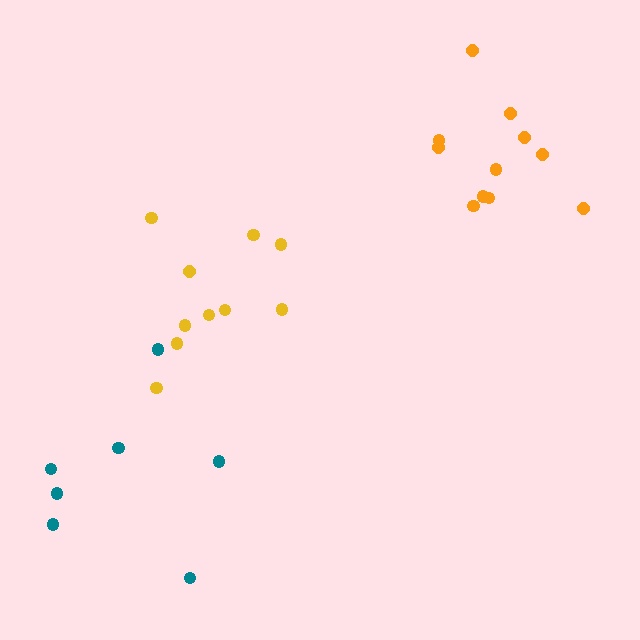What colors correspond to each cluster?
The clusters are colored: orange, yellow, teal.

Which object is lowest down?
The teal cluster is bottommost.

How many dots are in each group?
Group 1: 11 dots, Group 2: 10 dots, Group 3: 7 dots (28 total).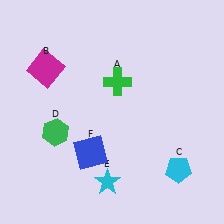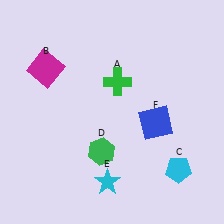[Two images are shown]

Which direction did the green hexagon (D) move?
The green hexagon (D) moved right.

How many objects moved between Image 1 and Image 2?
2 objects moved between the two images.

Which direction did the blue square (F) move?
The blue square (F) moved right.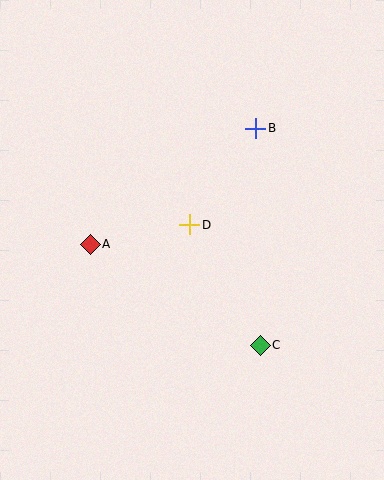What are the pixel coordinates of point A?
Point A is at (90, 244).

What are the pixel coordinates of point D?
Point D is at (190, 225).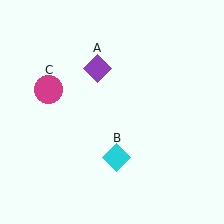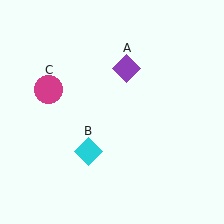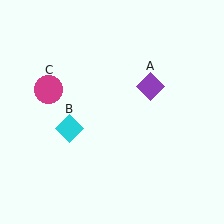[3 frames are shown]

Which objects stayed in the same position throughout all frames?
Magenta circle (object C) remained stationary.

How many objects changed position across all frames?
2 objects changed position: purple diamond (object A), cyan diamond (object B).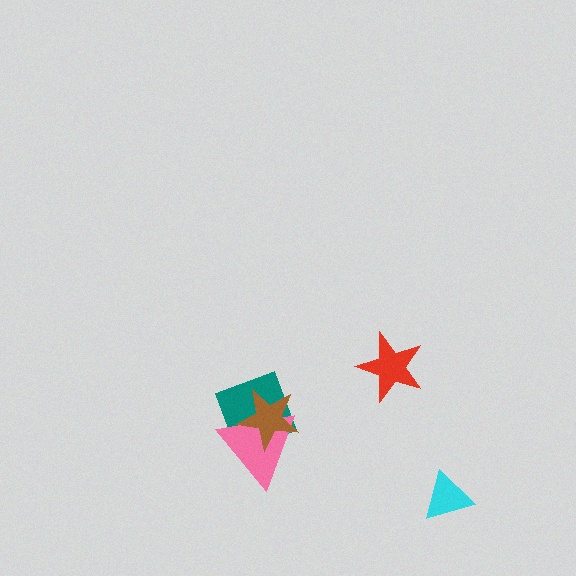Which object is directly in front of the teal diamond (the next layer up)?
The pink triangle is directly in front of the teal diamond.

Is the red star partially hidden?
No, no other shape covers it.